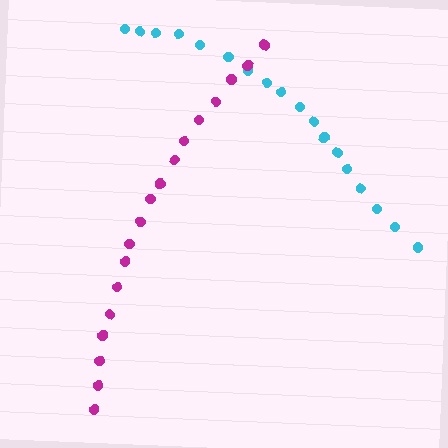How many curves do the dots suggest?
There are 2 distinct paths.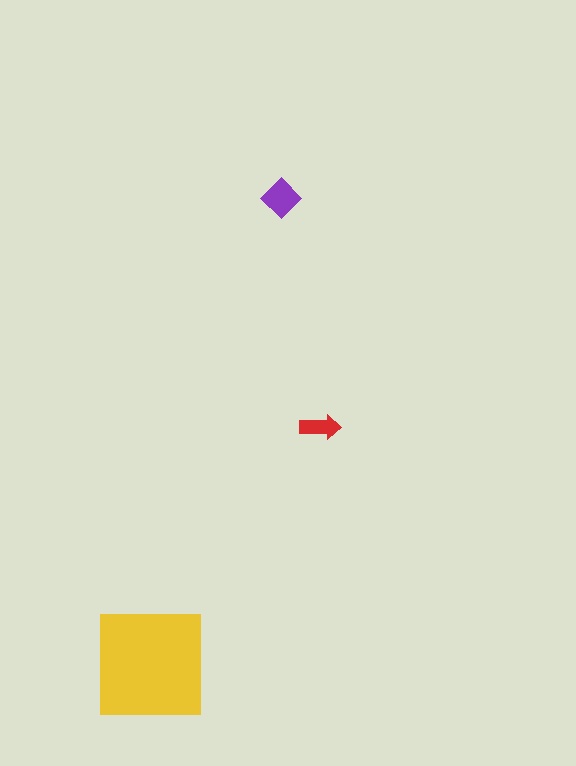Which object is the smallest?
The red arrow.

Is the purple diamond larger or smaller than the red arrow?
Larger.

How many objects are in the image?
There are 3 objects in the image.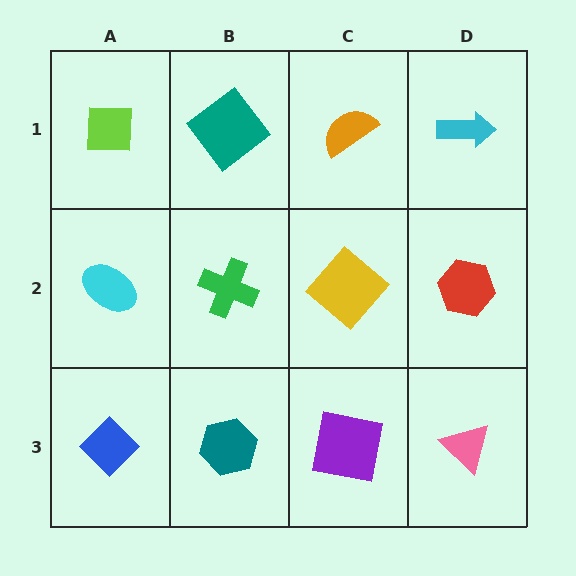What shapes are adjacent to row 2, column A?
A lime square (row 1, column A), a blue diamond (row 3, column A), a green cross (row 2, column B).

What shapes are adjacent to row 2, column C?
An orange semicircle (row 1, column C), a purple square (row 3, column C), a green cross (row 2, column B), a red hexagon (row 2, column D).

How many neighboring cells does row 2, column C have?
4.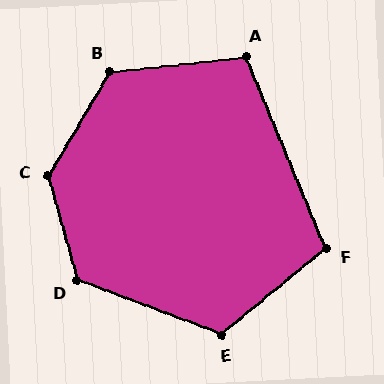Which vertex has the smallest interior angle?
A, at approximately 106 degrees.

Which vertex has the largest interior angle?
C, at approximately 134 degrees.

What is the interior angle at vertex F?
Approximately 107 degrees (obtuse).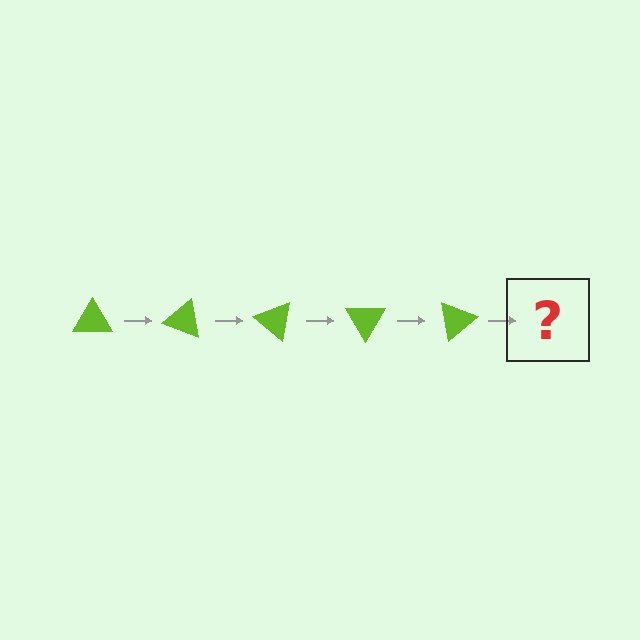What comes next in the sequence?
The next element should be a lime triangle rotated 100 degrees.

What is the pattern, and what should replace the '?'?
The pattern is that the triangle rotates 20 degrees each step. The '?' should be a lime triangle rotated 100 degrees.